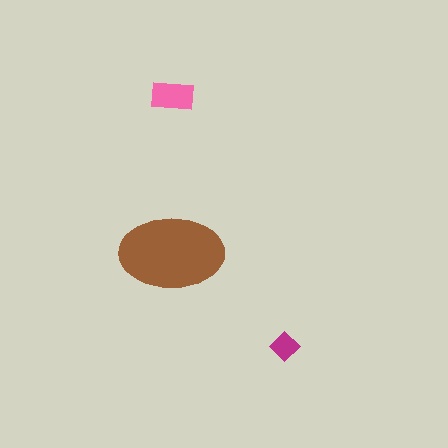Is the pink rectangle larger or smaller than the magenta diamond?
Larger.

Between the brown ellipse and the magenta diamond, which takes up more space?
The brown ellipse.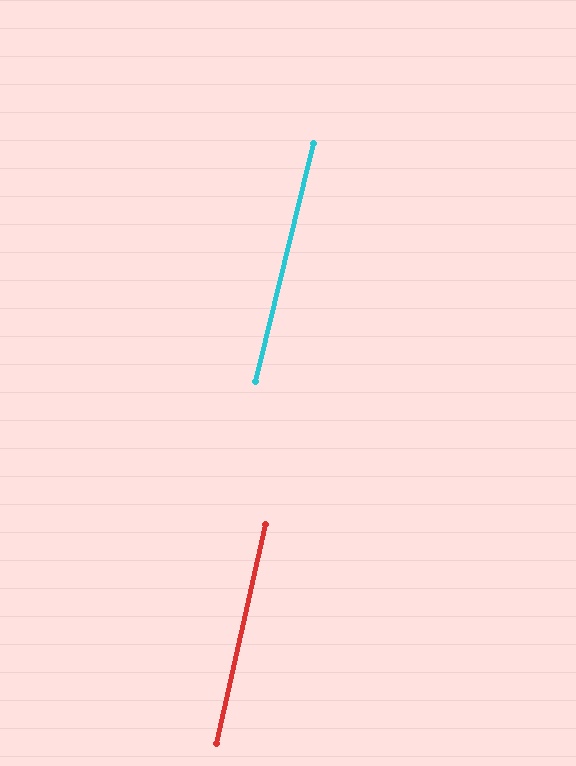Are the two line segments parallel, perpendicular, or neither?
Parallel — their directions differ by only 1.3°.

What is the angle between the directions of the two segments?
Approximately 1 degree.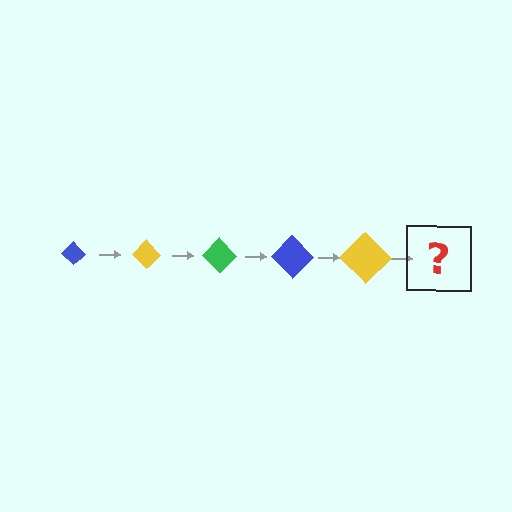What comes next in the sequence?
The next element should be a green diamond, larger than the previous one.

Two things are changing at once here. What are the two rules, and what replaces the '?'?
The two rules are that the diamond grows larger each step and the color cycles through blue, yellow, and green. The '?' should be a green diamond, larger than the previous one.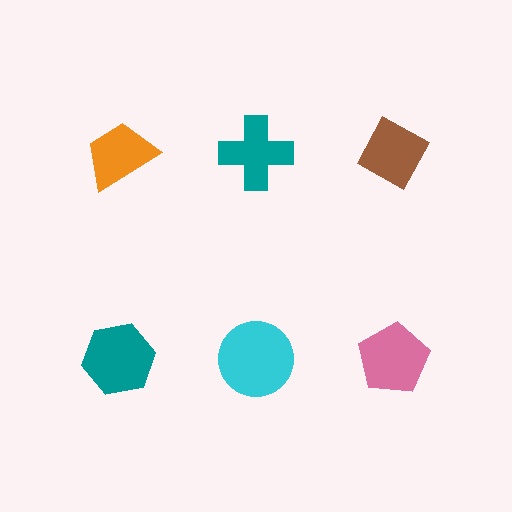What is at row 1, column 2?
A teal cross.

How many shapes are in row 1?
3 shapes.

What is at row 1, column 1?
An orange trapezoid.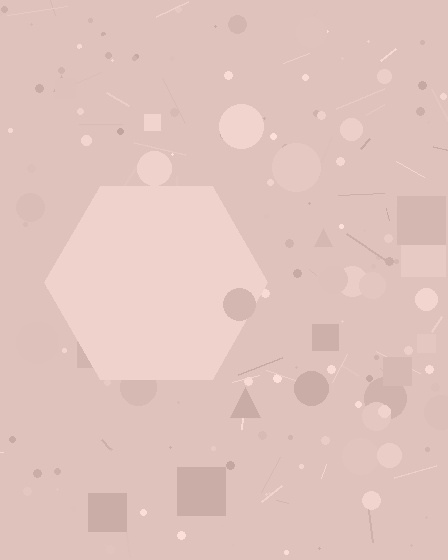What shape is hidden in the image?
A hexagon is hidden in the image.